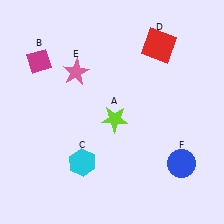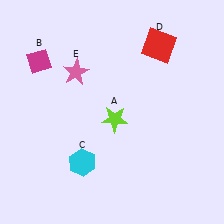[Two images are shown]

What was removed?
The blue circle (F) was removed in Image 2.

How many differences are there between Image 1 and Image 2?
There is 1 difference between the two images.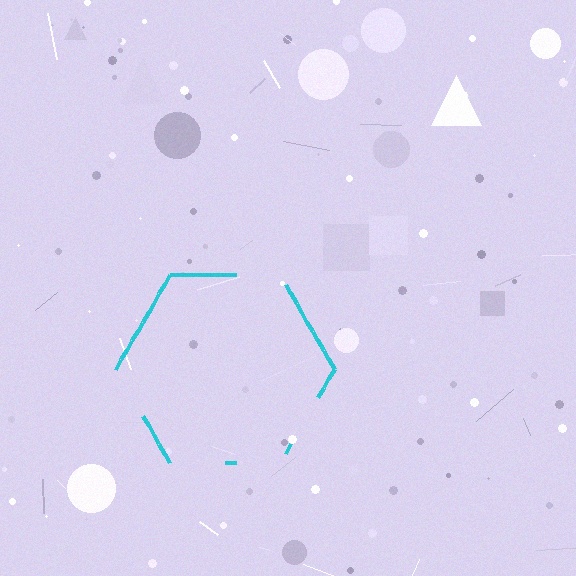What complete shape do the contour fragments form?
The contour fragments form a hexagon.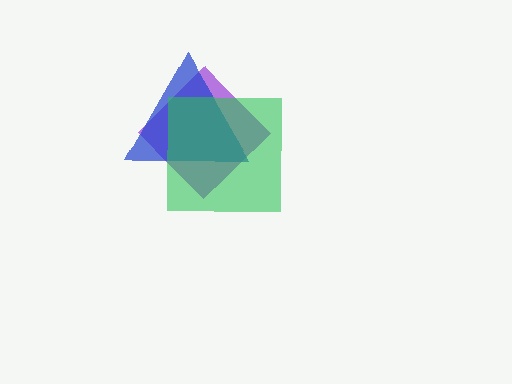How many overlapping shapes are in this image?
There are 3 overlapping shapes in the image.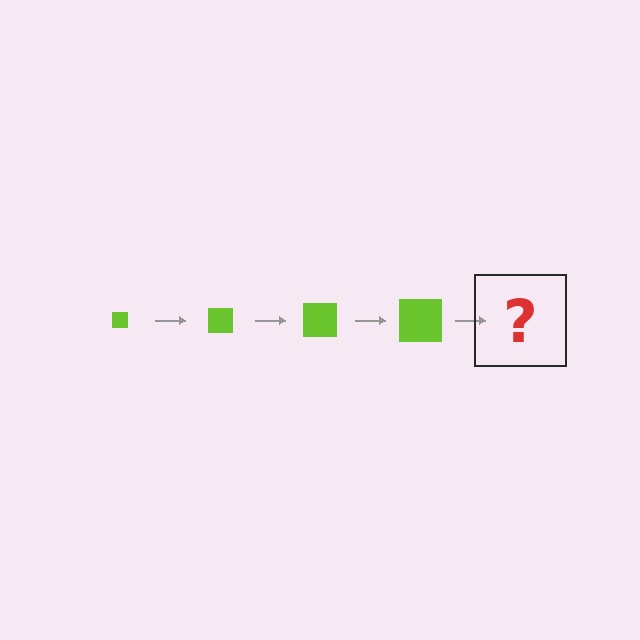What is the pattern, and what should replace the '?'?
The pattern is that the square gets progressively larger each step. The '?' should be a lime square, larger than the previous one.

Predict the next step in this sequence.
The next step is a lime square, larger than the previous one.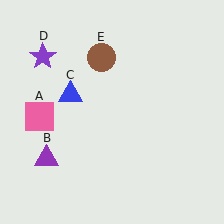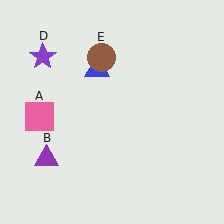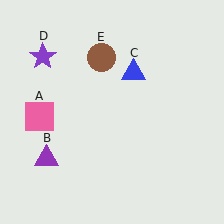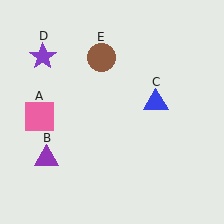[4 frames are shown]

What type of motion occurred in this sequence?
The blue triangle (object C) rotated clockwise around the center of the scene.